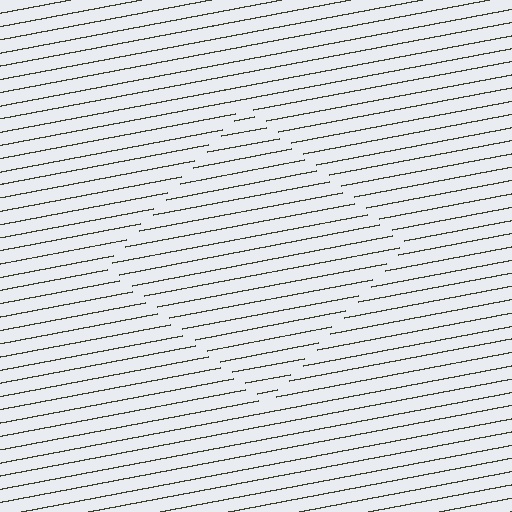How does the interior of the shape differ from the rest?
The interior of the shape contains the same grating, shifted by half a period — the contour is defined by the phase discontinuity where line-ends from the inner and outer gratings abut.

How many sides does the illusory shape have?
4 sides — the line-ends trace a square.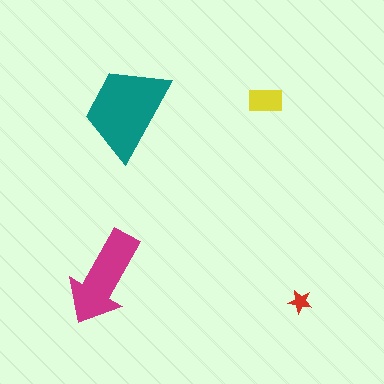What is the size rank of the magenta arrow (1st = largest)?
2nd.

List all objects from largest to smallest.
The teal trapezoid, the magenta arrow, the yellow rectangle, the red star.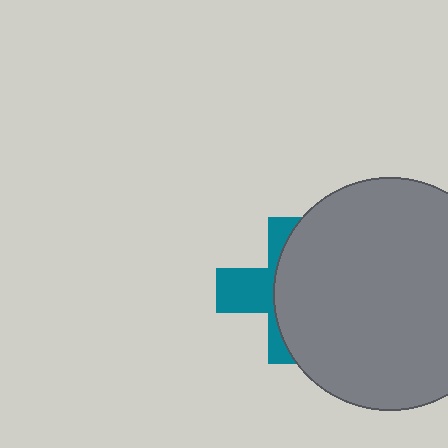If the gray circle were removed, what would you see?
You would see the complete teal cross.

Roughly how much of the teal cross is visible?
A small part of it is visible (roughly 39%).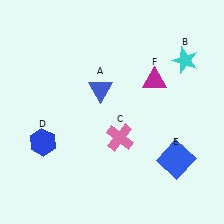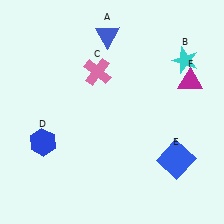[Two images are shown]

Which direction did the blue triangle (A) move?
The blue triangle (A) moved up.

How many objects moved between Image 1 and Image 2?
3 objects moved between the two images.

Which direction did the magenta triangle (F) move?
The magenta triangle (F) moved right.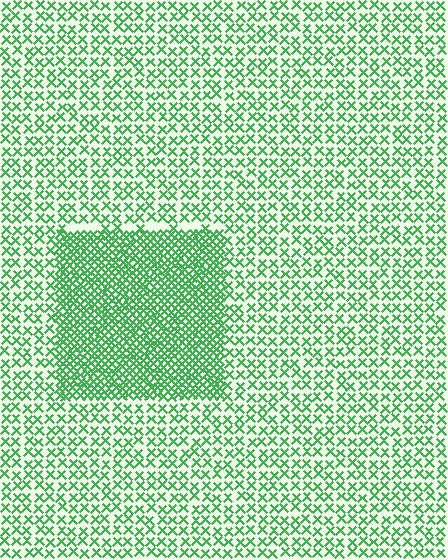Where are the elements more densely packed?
The elements are more densely packed inside the rectangle boundary.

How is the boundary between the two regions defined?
The boundary is defined by a change in element density (approximately 2.5x ratio). All elements are the same color, size, and shape.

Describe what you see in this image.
The image contains small green elements arranged at two different densities. A rectangle-shaped region is visible where the elements are more densely packed than the surrounding area.